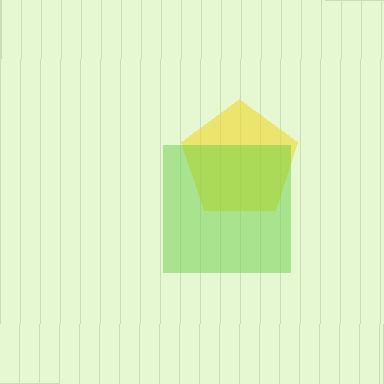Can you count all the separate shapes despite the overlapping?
Yes, there are 2 separate shapes.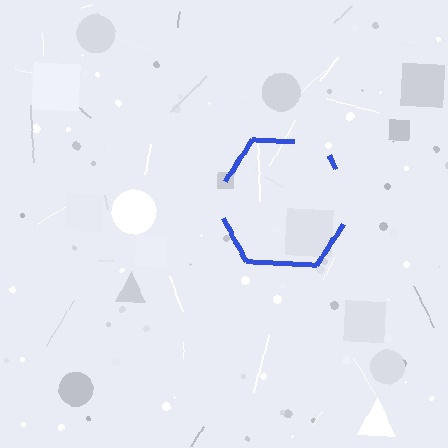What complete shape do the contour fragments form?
The contour fragments form a hexagon.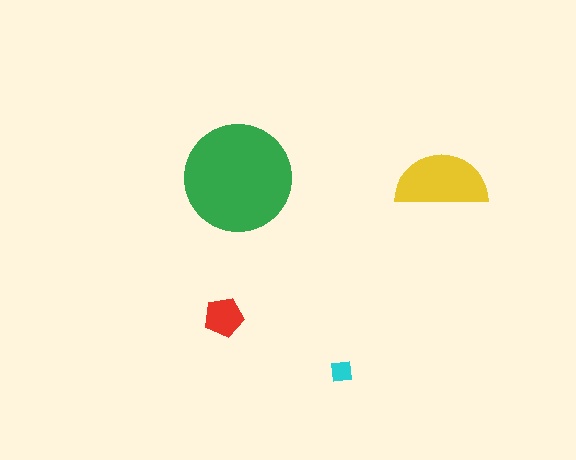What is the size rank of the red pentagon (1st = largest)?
3rd.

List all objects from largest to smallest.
The green circle, the yellow semicircle, the red pentagon, the cyan square.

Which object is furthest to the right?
The yellow semicircle is rightmost.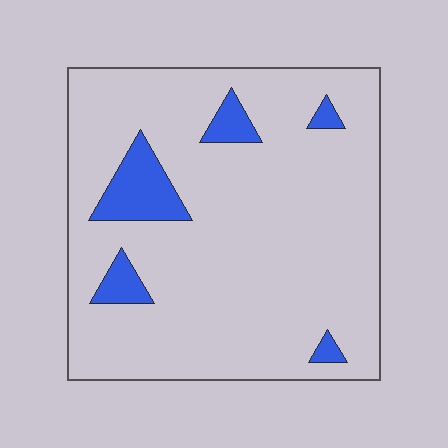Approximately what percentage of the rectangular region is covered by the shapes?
Approximately 10%.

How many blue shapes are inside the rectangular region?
5.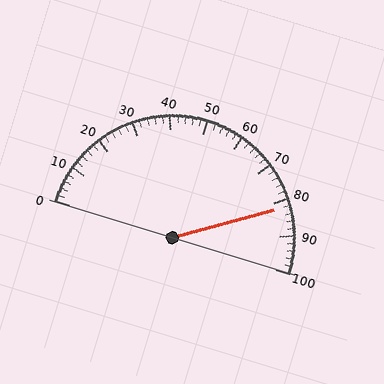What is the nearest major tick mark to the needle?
The nearest major tick mark is 80.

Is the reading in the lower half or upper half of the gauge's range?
The reading is in the upper half of the range (0 to 100).